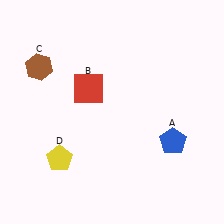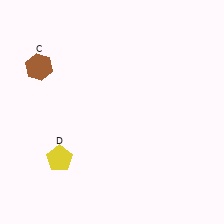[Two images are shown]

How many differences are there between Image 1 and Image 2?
There are 2 differences between the two images.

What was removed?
The red square (B), the blue pentagon (A) were removed in Image 2.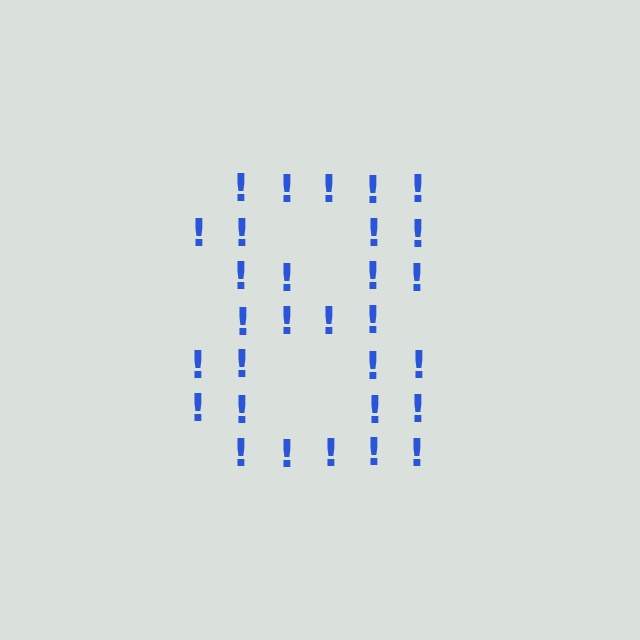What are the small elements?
The small elements are exclamation marks.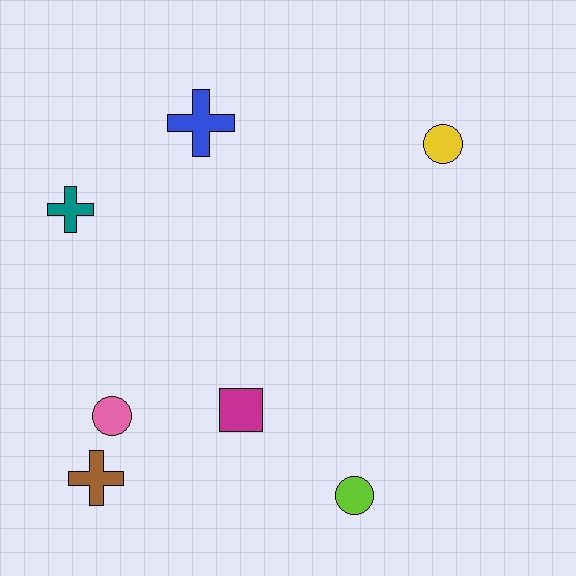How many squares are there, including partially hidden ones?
There is 1 square.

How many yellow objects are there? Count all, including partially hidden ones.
There is 1 yellow object.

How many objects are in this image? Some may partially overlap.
There are 7 objects.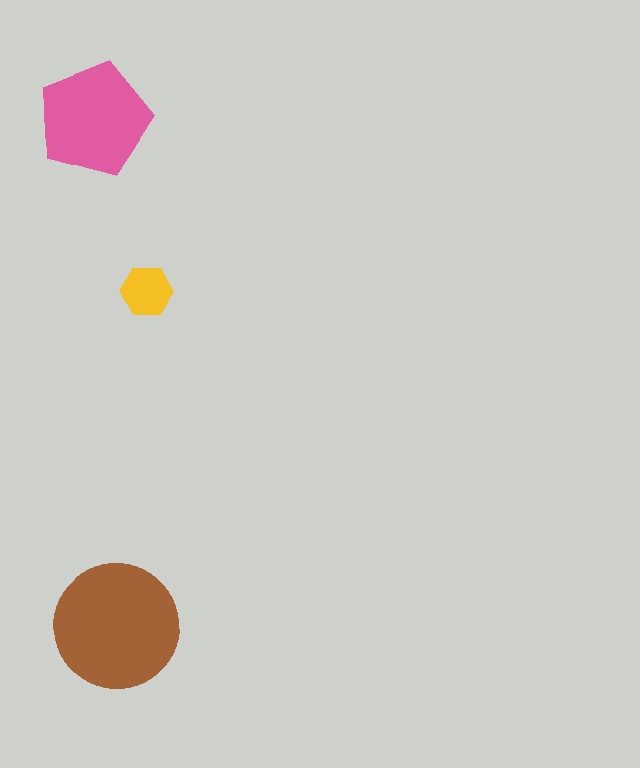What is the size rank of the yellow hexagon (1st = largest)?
3rd.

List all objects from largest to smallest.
The brown circle, the pink pentagon, the yellow hexagon.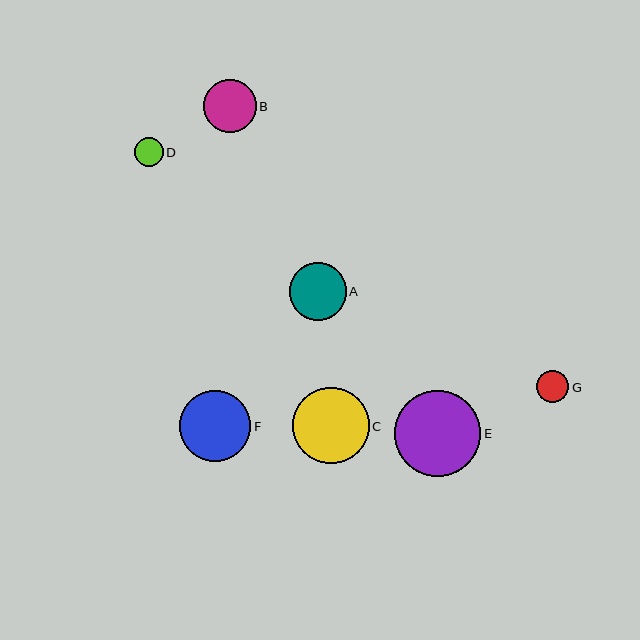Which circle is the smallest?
Circle D is the smallest with a size of approximately 29 pixels.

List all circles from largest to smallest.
From largest to smallest: E, C, F, A, B, G, D.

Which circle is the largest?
Circle E is the largest with a size of approximately 86 pixels.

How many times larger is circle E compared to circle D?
Circle E is approximately 3.0 times the size of circle D.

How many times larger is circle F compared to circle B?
Circle F is approximately 1.3 times the size of circle B.